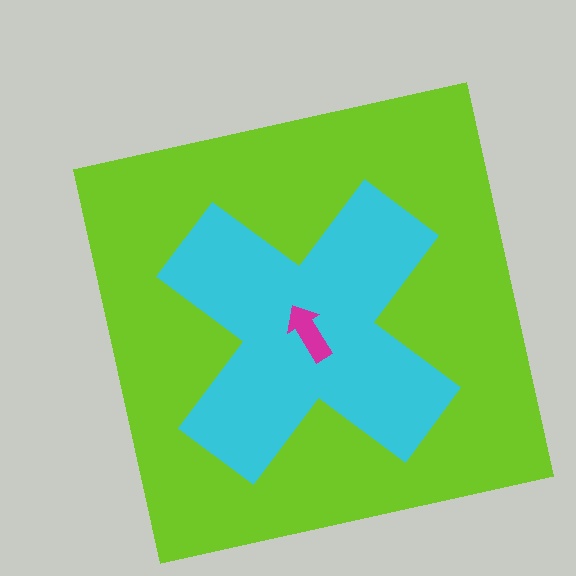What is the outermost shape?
The lime square.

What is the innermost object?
The magenta arrow.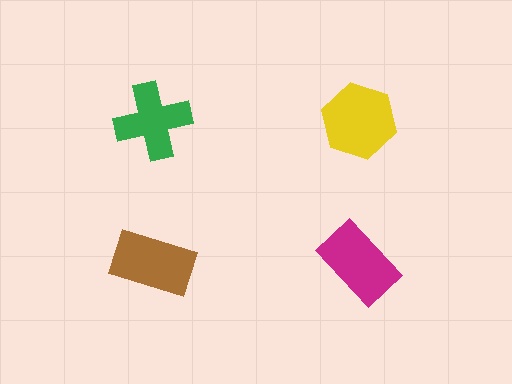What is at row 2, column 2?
A magenta rectangle.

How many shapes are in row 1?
2 shapes.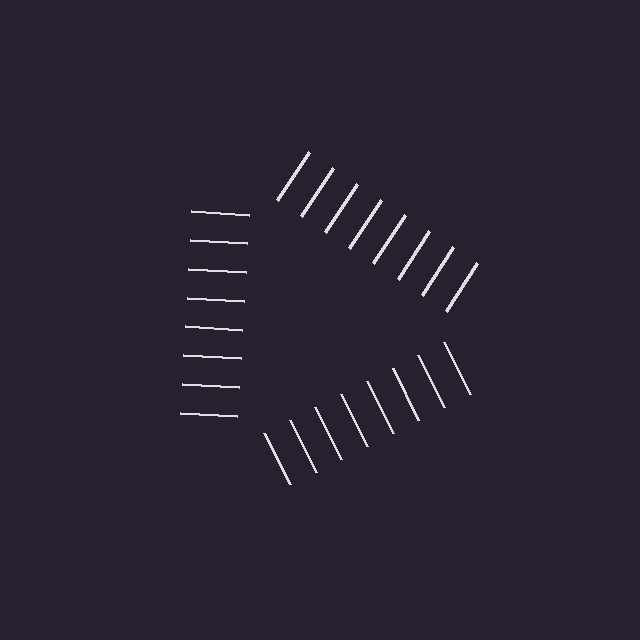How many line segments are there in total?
24 — 8 along each of the 3 edges.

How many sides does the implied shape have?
3 sides — the line-ends trace a triangle.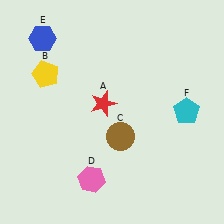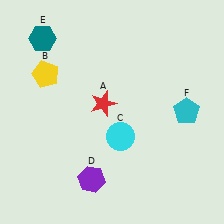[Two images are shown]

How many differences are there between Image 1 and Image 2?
There are 3 differences between the two images.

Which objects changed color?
C changed from brown to cyan. D changed from pink to purple. E changed from blue to teal.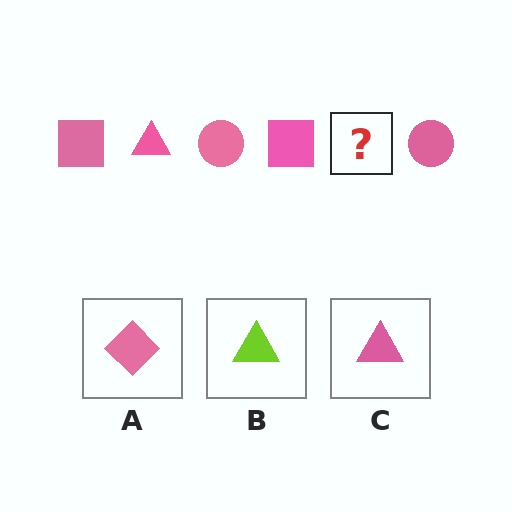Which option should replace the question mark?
Option C.